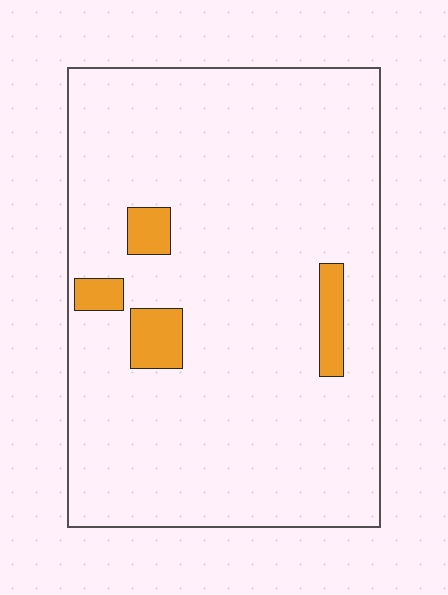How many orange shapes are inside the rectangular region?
4.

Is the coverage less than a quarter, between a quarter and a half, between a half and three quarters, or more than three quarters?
Less than a quarter.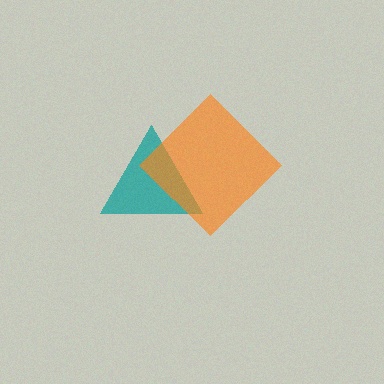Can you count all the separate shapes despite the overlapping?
Yes, there are 2 separate shapes.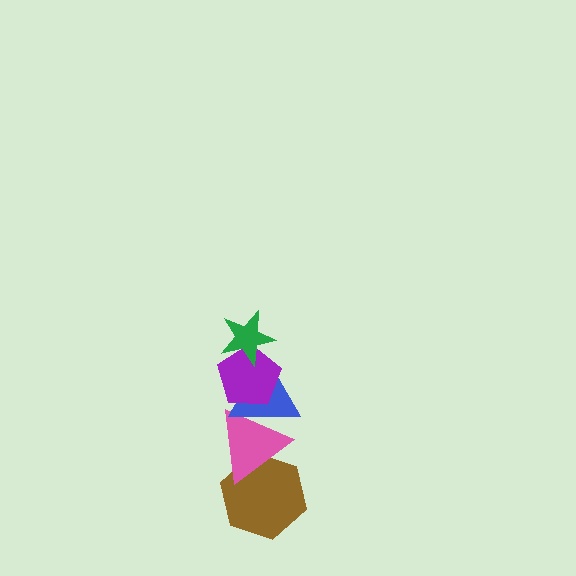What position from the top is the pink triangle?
The pink triangle is 4th from the top.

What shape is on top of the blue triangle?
The purple pentagon is on top of the blue triangle.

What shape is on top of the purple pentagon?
The green star is on top of the purple pentagon.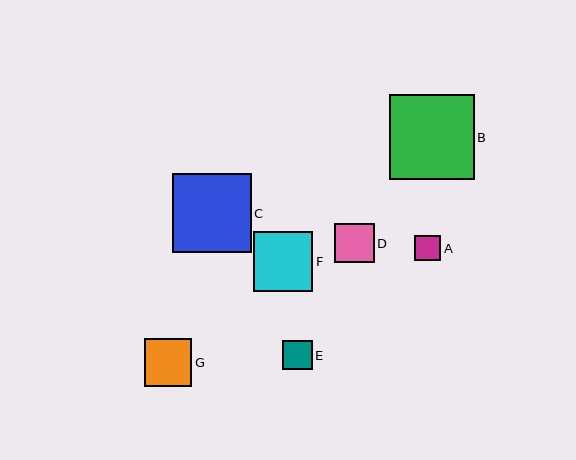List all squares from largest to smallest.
From largest to smallest: B, C, F, G, D, E, A.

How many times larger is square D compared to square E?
Square D is approximately 1.3 times the size of square E.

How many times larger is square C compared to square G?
Square C is approximately 1.6 times the size of square G.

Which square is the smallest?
Square A is the smallest with a size of approximately 26 pixels.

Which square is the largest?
Square B is the largest with a size of approximately 85 pixels.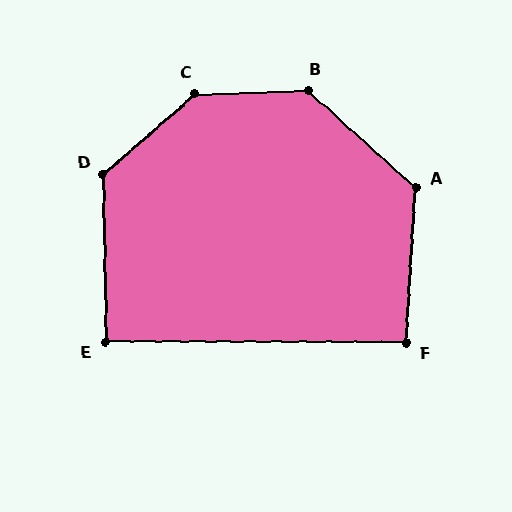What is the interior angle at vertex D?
Approximately 131 degrees (obtuse).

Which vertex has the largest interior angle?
C, at approximately 140 degrees.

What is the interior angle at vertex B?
Approximately 136 degrees (obtuse).